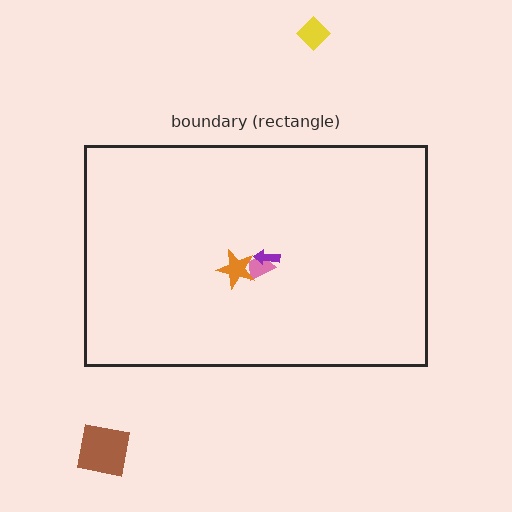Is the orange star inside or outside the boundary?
Inside.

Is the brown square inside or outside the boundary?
Outside.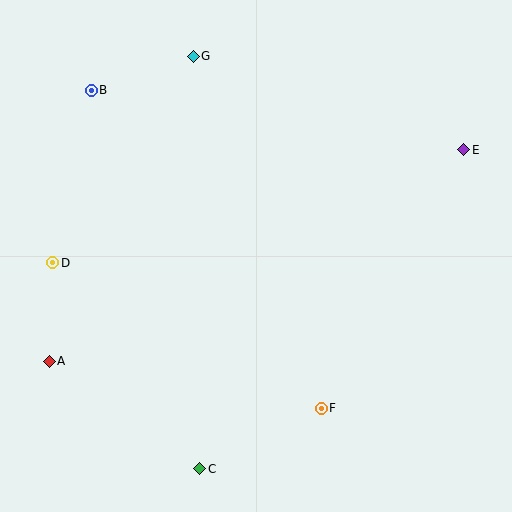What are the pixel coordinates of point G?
Point G is at (193, 56).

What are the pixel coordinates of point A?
Point A is at (49, 361).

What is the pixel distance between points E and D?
The distance between E and D is 426 pixels.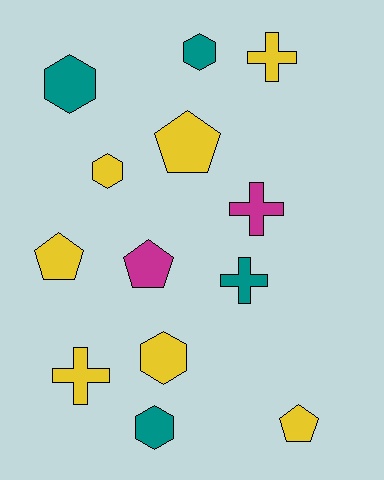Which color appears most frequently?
Yellow, with 7 objects.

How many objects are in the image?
There are 13 objects.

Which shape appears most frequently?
Hexagon, with 5 objects.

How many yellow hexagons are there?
There are 2 yellow hexagons.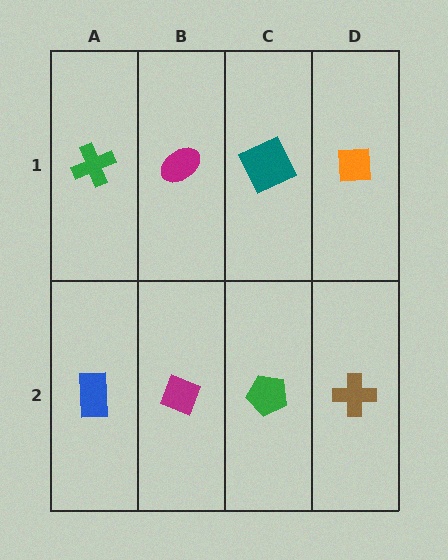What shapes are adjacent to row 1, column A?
A blue rectangle (row 2, column A), a magenta ellipse (row 1, column B).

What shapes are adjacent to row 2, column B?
A magenta ellipse (row 1, column B), a blue rectangle (row 2, column A), a green pentagon (row 2, column C).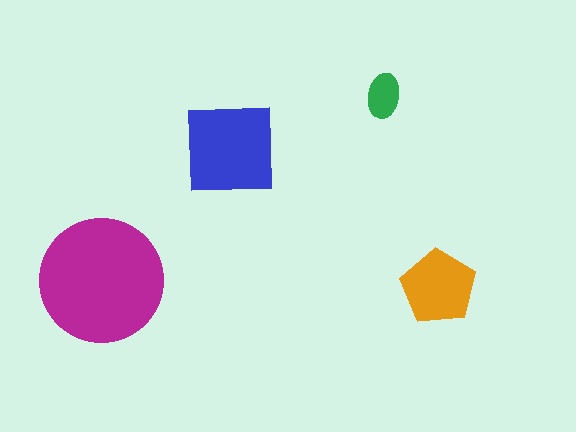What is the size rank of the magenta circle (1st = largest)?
1st.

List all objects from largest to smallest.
The magenta circle, the blue square, the orange pentagon, the green ellipse.